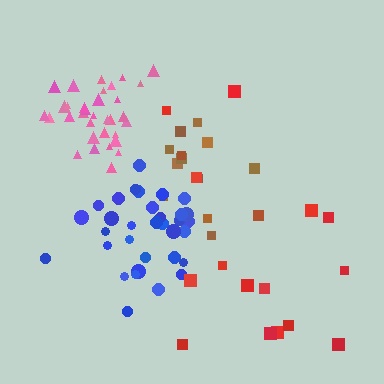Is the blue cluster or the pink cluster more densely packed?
Pink.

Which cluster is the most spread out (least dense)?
Red.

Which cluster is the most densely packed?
Pink.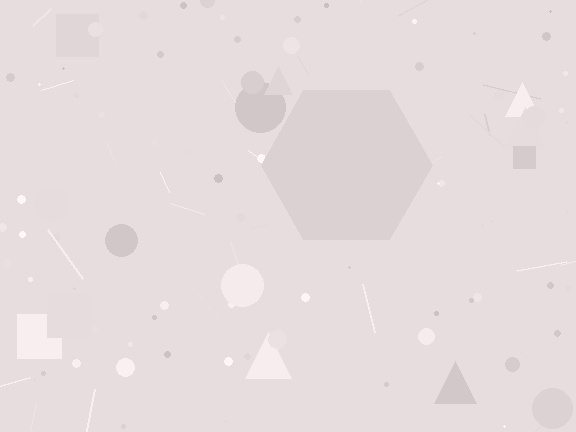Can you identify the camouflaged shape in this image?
The camouflaged shape is a hexagon.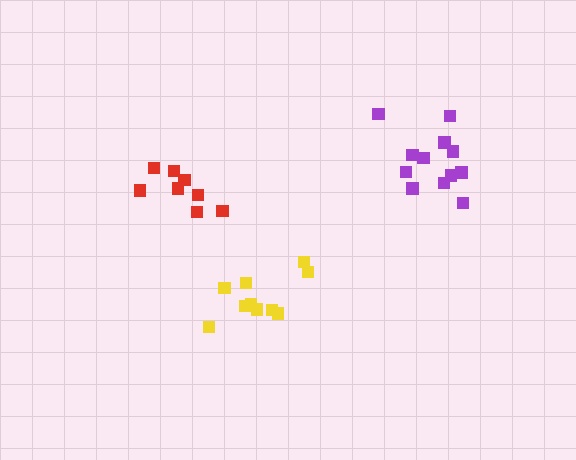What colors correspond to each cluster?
The clusters are colored: yellow, purple, red.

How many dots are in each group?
Group 1: 10 dots, Group 2: 12 dots, Group 3: 8 dots (30 total).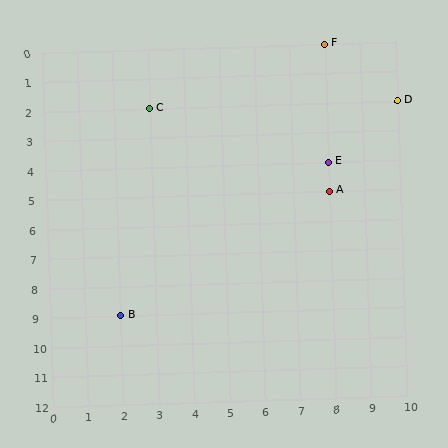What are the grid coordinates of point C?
Point C is at grid coordinates (3, 2).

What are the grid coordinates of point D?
Point D is at grid coordinates (10, 2).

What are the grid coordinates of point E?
Point E is at grid coordinates (8, 4).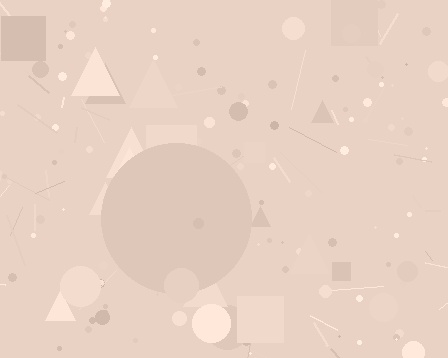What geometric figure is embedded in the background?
A circle is embedded in the background.